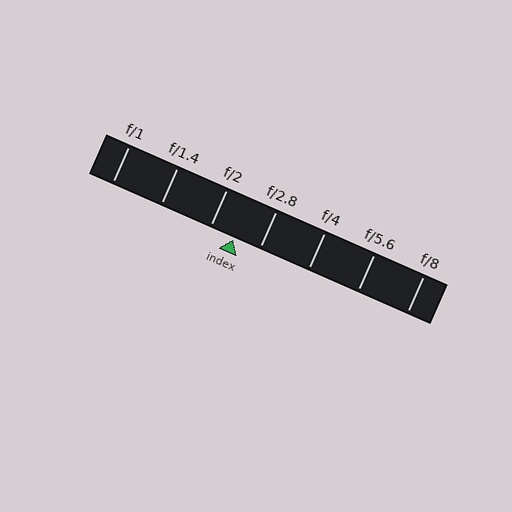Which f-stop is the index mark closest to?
The index mark is closest to f/2.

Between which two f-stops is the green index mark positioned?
The index mark is between f/2 and f/2.8.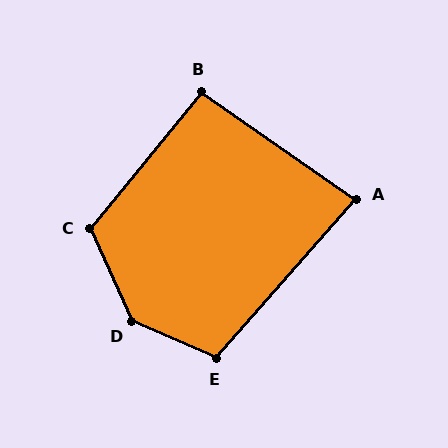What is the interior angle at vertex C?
Approximately 117 degrees (obtuse).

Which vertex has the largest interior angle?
D, at approximately 138 degrees.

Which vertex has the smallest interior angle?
A, at approximately 84 degrees.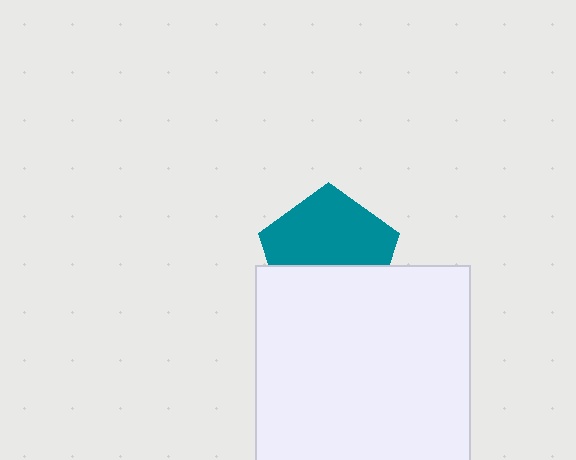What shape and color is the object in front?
The object in front is a white square.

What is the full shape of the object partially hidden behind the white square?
The partially hidden object is a teal pentagon.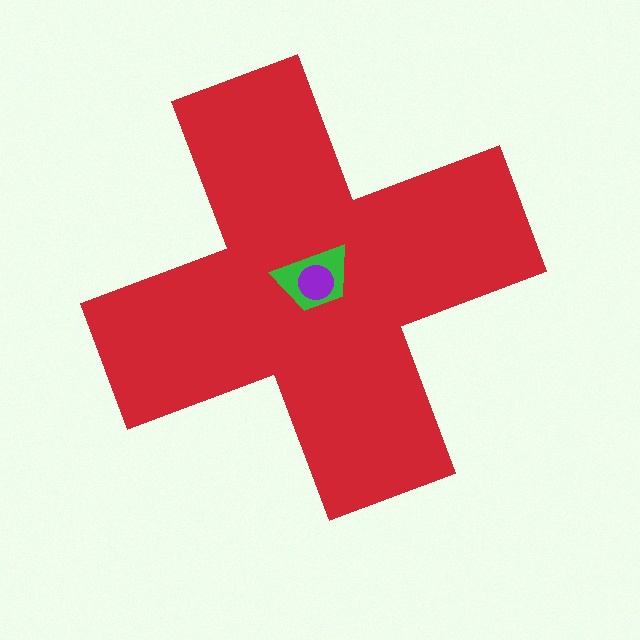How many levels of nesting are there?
3.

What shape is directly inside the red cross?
The green trapezoid.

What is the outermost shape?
The red cross.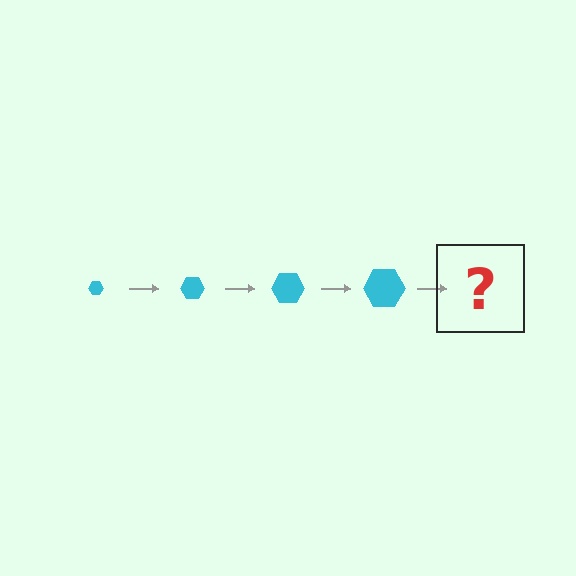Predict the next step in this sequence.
The next step is a cyan hexagon, larger than the previous one.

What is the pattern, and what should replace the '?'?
The pattern is that the hexagon gets progressively larger each step. The '?' should be a cyan hexagon, larger than the previous one.